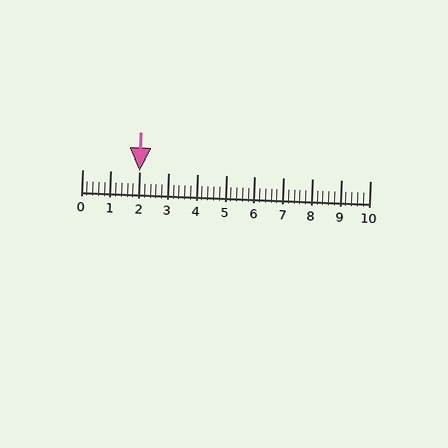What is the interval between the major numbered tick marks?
The major tick marks are spaced 1 units apart.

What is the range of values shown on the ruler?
The ruler shows values from 0 to 10.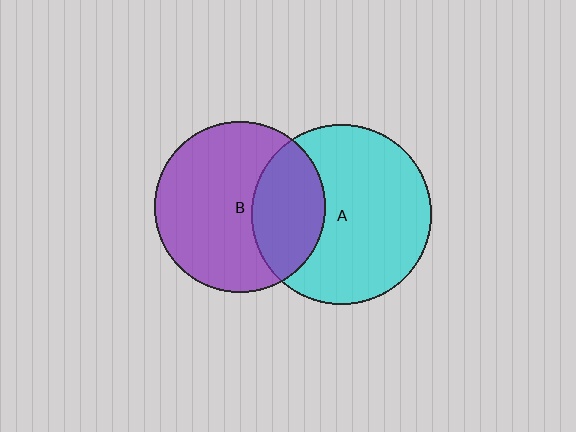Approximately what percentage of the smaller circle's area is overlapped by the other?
Approximately 30%.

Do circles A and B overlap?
Yes.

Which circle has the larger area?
Circle A (cyan).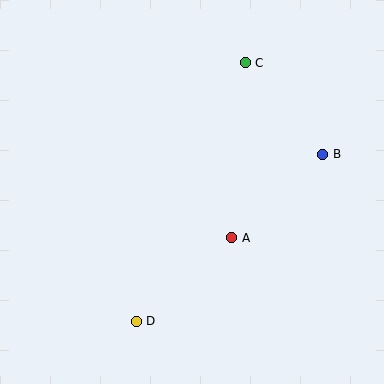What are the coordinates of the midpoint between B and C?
The midpoint between B and C is at (284, 109).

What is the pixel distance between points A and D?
The distance between A and D is 127 pixels.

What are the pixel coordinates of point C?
Point C is at (246, 63).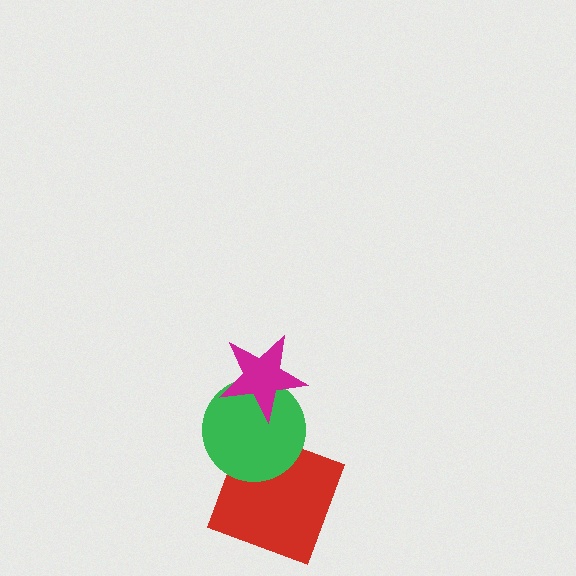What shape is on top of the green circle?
The magenta star is on top of the green circle.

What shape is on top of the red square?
The green circle is on top of the red square.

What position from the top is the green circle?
The green circle is 2nd from the top.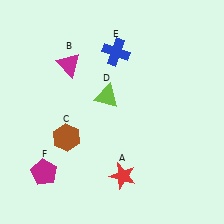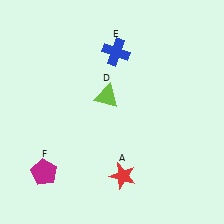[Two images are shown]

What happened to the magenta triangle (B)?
The magenta triangle (B) was removed in Image 2. It was in the top-left area of Image 1.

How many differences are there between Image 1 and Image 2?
There are 2 differences between the two images.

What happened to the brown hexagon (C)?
The brown hexagon (C) was removed in Image 2. It was in the bottom-left area of Image 1.